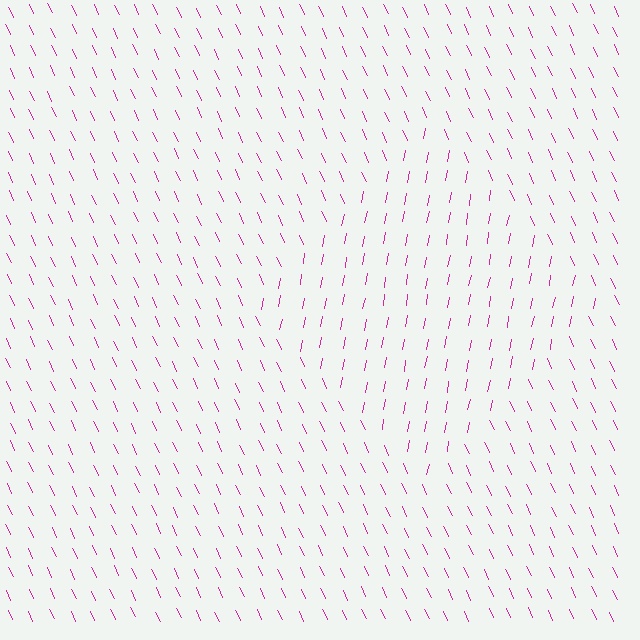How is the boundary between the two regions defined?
The boundary is defined purely by a change in line orientation (approximately 36 degrees difference). All lines are the same color and thickness.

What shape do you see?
I see a diamond.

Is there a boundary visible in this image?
Yes, there is a texture boundary formed by a change in line orientation.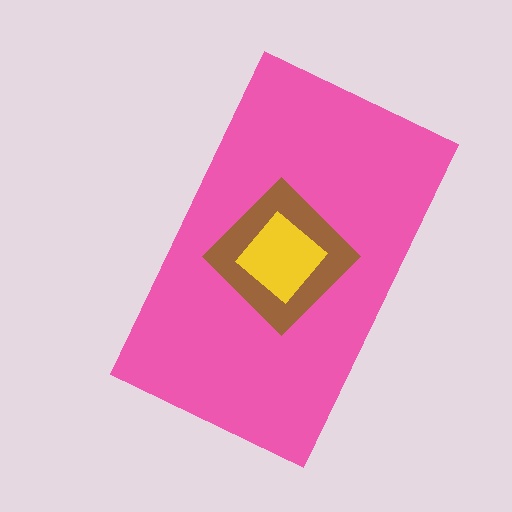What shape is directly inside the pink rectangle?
The brown diamond.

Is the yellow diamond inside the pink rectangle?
Yes.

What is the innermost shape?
The yellow diamond.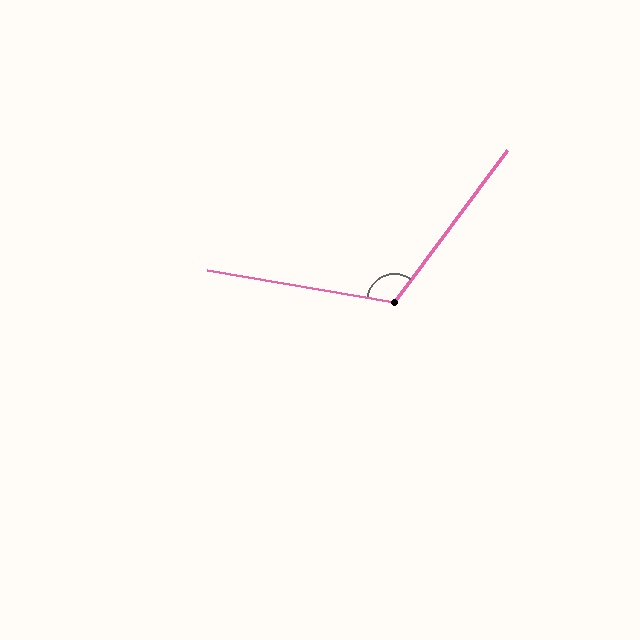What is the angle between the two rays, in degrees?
Approximately 117 degrees.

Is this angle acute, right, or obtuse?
It is obtuse.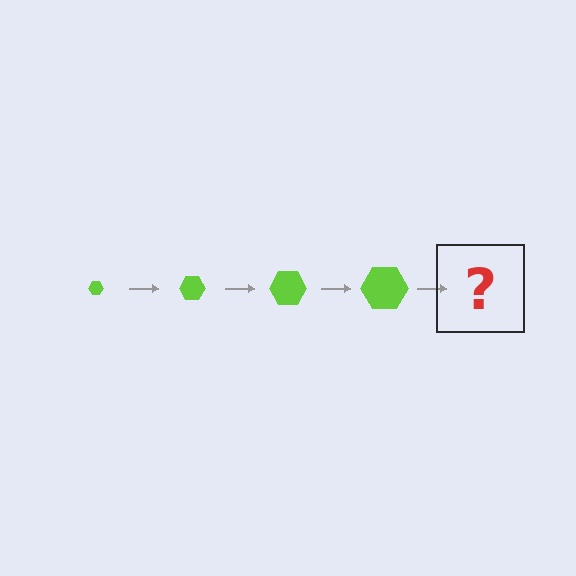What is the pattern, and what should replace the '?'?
The pattern is that the hexagon gets progressively larger each step. The '?' should be a lime hexagon, larger than the previous one.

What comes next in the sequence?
The next element should be a lime hexagon, larger than the previous one.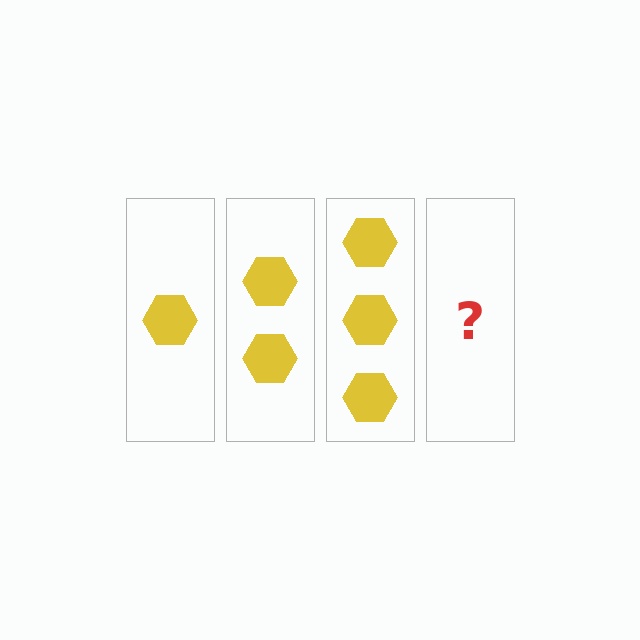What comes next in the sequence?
The next element should be 4 hexagons.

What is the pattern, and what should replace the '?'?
The pattern is that each step adds one more hexagon. The '?' should be 4 hexagons.